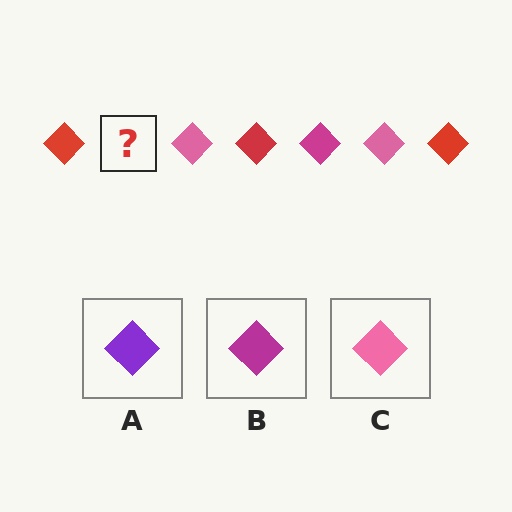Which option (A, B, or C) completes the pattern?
B.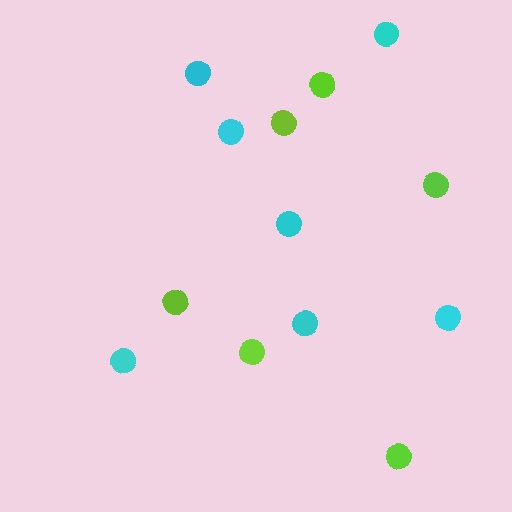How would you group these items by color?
There are 2 groups: one group of lime circles (6) and one group of cyan circles (7).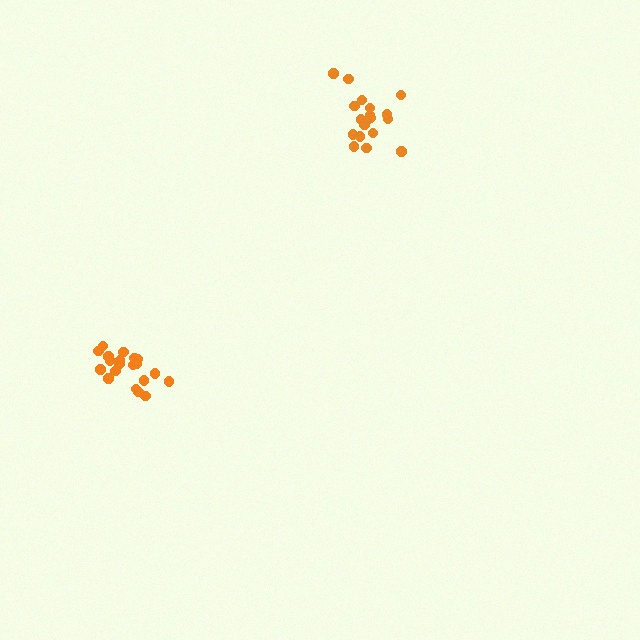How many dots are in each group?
Group 1: 19 dots, Group 2: 21 dots (40 total).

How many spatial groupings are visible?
There are 2 spatial groupings.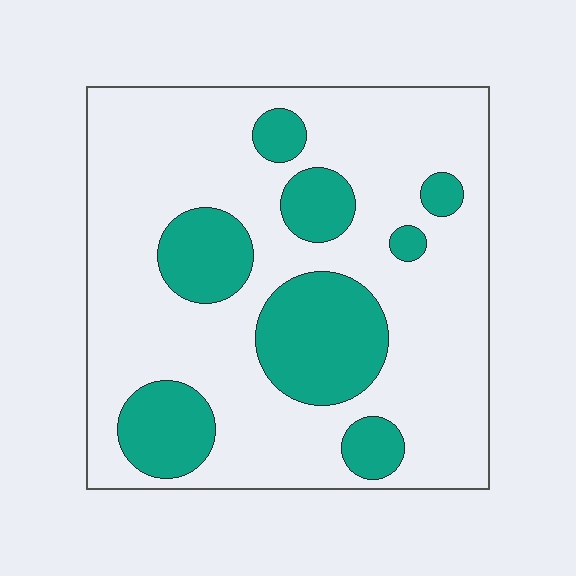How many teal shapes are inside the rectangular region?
8.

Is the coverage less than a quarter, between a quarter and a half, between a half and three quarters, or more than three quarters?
Between a quarter and a half.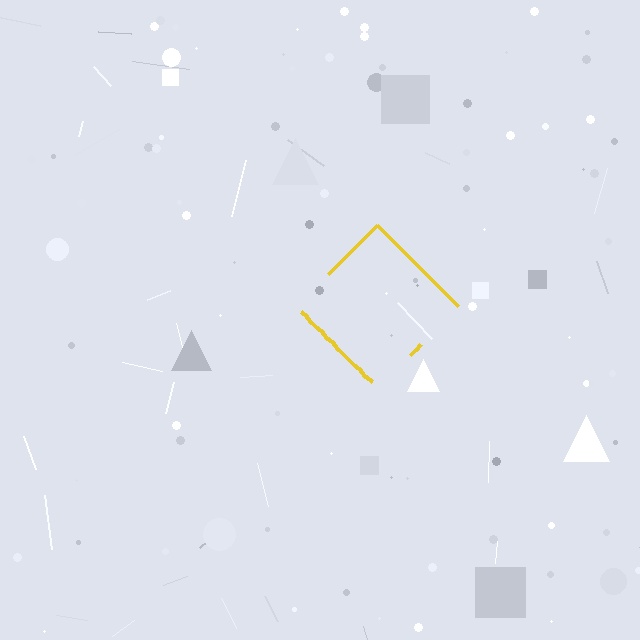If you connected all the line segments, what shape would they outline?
They would outline a diamond.